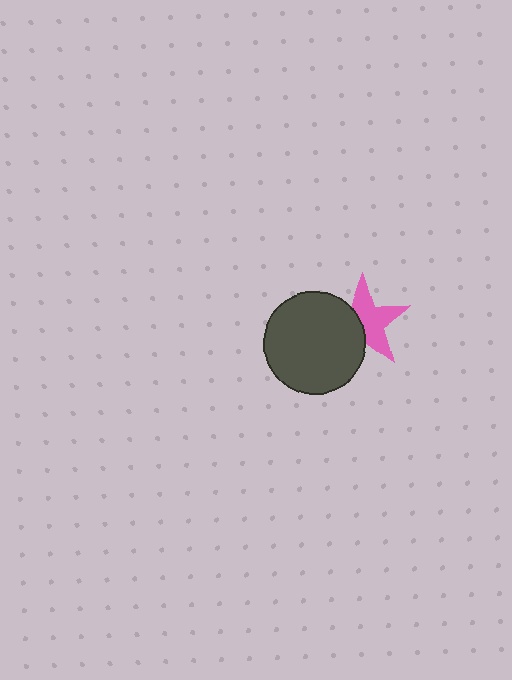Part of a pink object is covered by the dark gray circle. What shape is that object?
It is a star.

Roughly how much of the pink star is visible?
About half of it is visible (roughly 59%).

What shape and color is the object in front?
The object in front is a dark gray circle.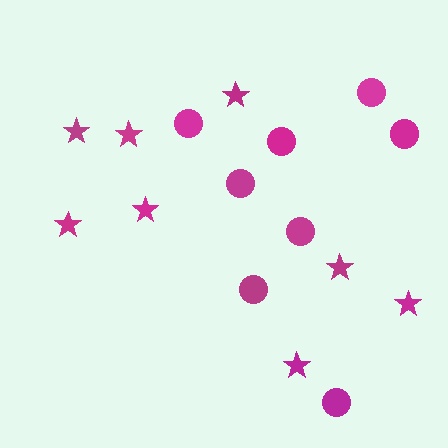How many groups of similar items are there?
There are 2 groups: one group of circles (8) and one group of stars (8).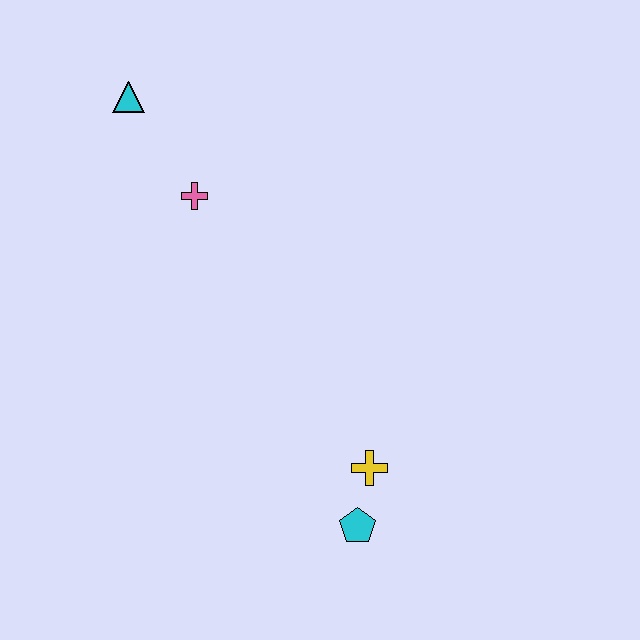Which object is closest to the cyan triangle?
The pink cross is closest to the cyan triangle.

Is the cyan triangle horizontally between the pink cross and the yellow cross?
No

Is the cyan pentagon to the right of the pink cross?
Yes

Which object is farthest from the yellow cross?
The cyan triangle is farthest from the yellow cross.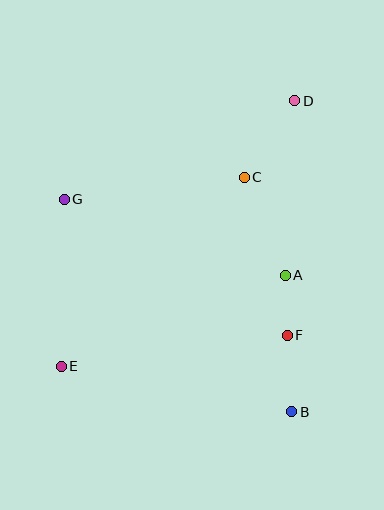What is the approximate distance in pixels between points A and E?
The distance between A and E is approximately 241 pixels.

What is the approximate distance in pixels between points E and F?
The distance between E and F is approximately 228 pixels.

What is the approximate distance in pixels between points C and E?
The distance between C and E is approximately 263 pixels.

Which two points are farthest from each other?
Points D and E are farthest from each other.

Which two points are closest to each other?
Points A and F are closest to each other.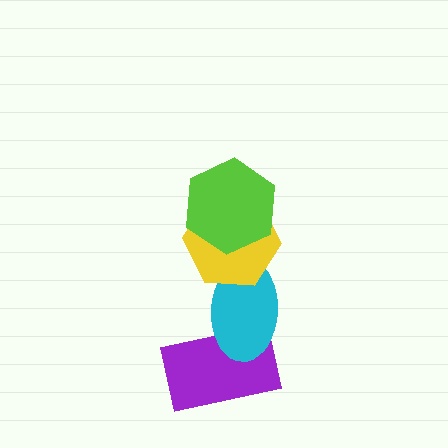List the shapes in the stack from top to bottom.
From top to bottom: the lime hexagon, the yellow hexagon, the cyan ellipse, the purple rectangle.